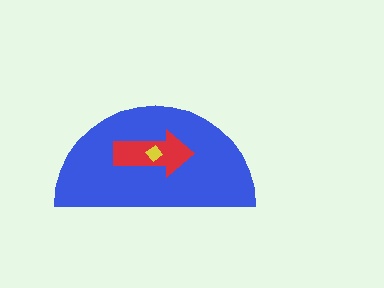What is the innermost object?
The yellow diamond.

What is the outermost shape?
The blue semicircle.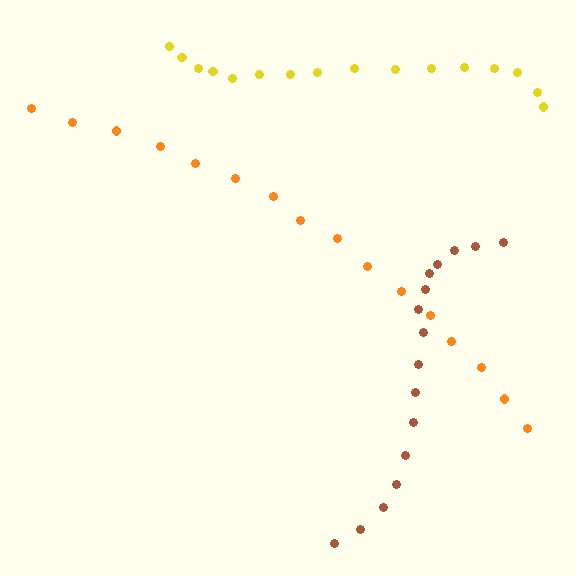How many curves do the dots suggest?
There are 3 distinct paths.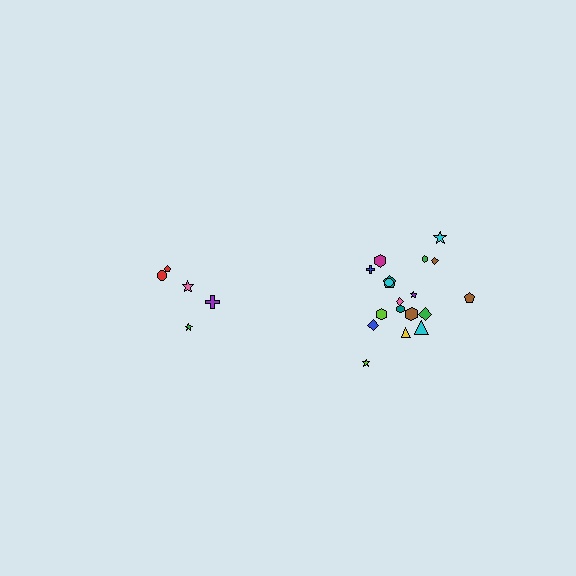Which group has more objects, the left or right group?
The right group.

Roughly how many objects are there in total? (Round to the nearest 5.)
Roughly 25 objects in total.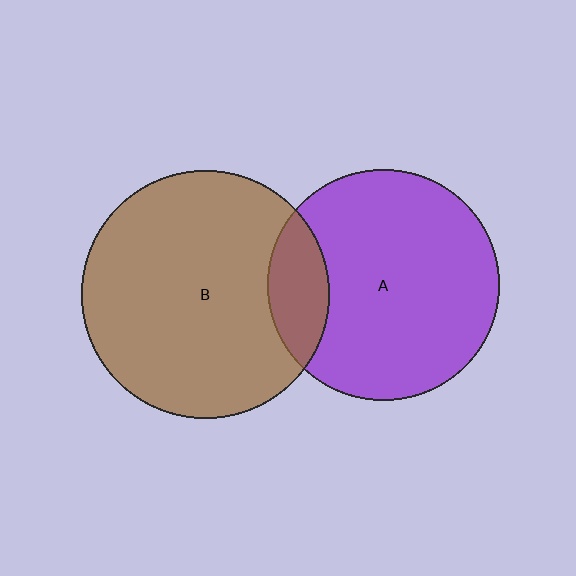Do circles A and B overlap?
Yes.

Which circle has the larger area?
Circle B (brown).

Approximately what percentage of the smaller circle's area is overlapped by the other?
Approximately 15%.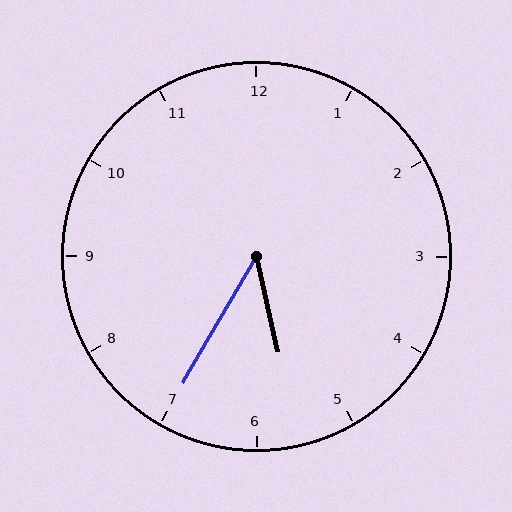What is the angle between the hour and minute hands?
Approximately 42 degrees.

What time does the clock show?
5:35.